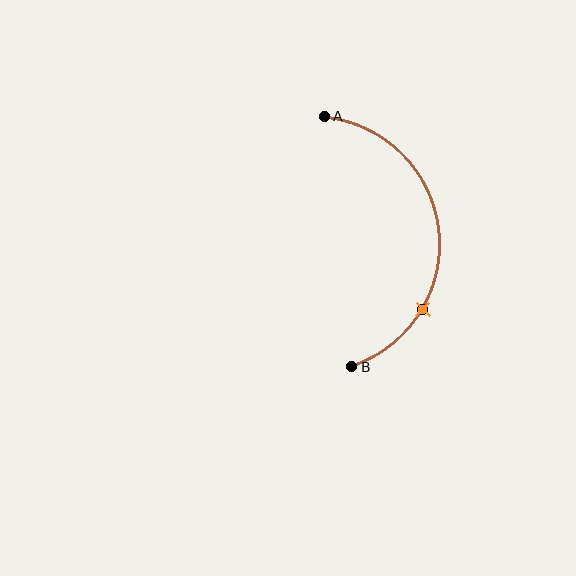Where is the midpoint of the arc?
The arc midpoint is the point on the curve farthest from the straight line joining A and B. It sits to the right of that line.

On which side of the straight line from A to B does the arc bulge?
The arc bulges to the right of the straight line connecting A and B.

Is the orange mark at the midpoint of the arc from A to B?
No. The orange mark lies on the arc but is closer to endpoint B. The arc midpoint would be at the point on the curve equidistant along the arc from both A and B.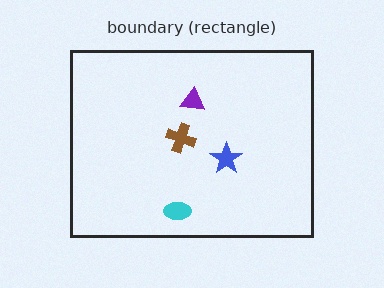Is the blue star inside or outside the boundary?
Inside.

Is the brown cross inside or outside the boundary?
Inside.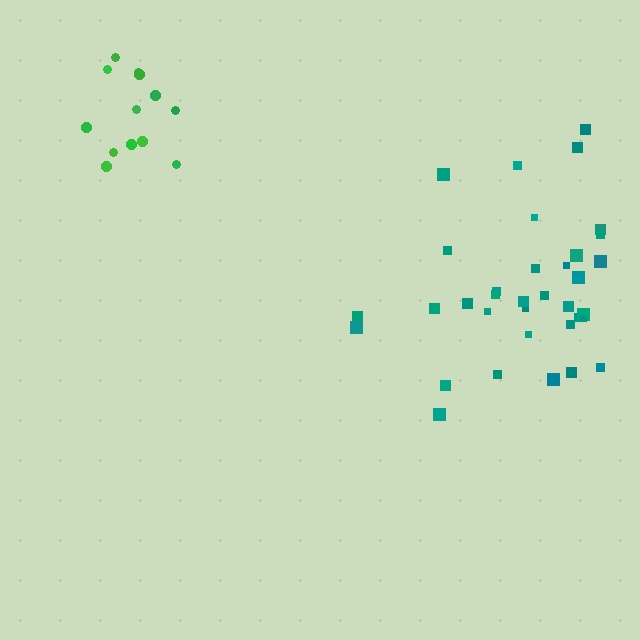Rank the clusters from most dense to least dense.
green, teal.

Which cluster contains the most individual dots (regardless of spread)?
Teal (35).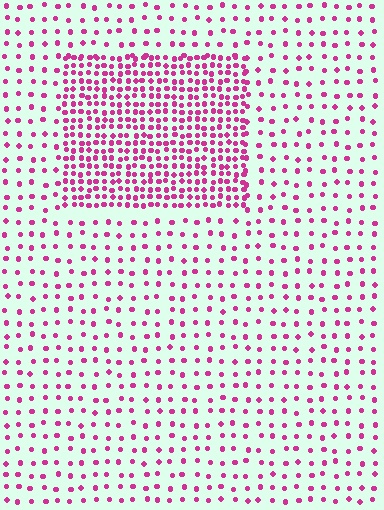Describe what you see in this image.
The image contains small magenta elements arranged at two different densities. A rectangle-shaped region is visible where the elements are more densely packed than the surrounding area.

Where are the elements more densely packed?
The elements are more densely packed inside the rectangle boundary.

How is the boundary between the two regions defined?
The boundary is defined by a change in element density (approximately 2.7x ratio). All elements are the same color, size, and shape.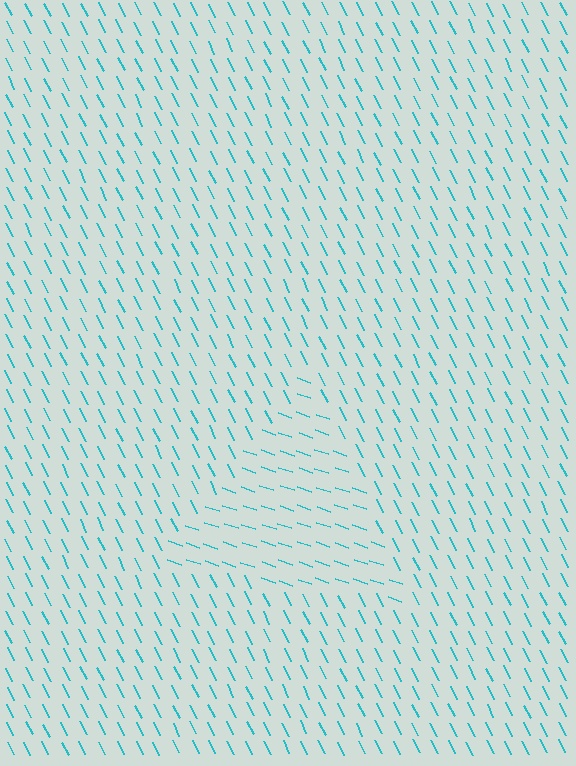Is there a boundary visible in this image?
Yes, there is a texture boundary formed by a change in line orientation.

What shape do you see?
I see a triangle.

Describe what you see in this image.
The image is filled with small cyan line segments. A triangle region in the image has lines oriented differently from the surrounding lines, creating a visible texture boundary.